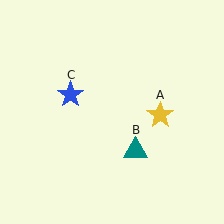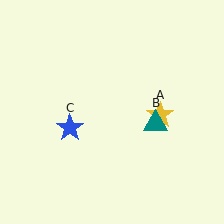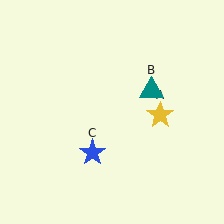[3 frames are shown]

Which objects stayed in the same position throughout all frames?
Yellow star (object A) remained stationary.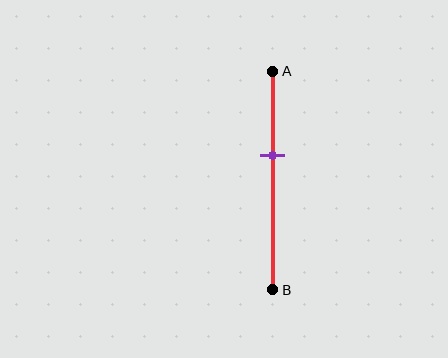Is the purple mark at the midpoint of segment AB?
No, the mark is at about 40% from A, not at the 50% midpoint.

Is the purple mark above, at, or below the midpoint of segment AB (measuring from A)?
The purple mark is above the midpoint of segment AB.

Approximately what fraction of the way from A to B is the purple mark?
The purple mark is approximately 40% of the way from A to B.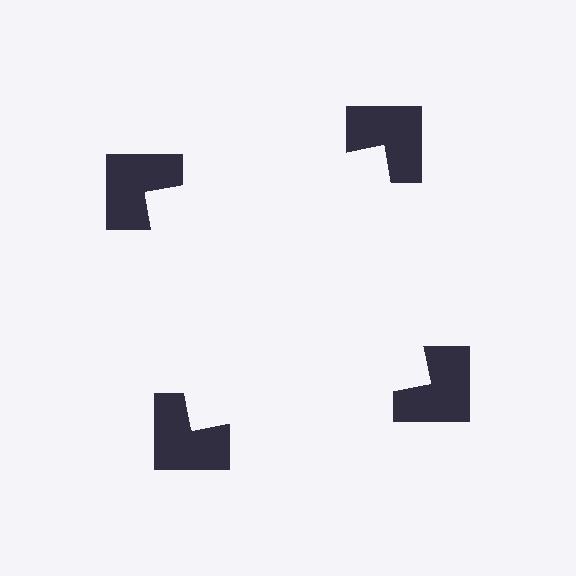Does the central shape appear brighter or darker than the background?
It typically appears slightly brighter than the background, even though no actual brightness change is drawn.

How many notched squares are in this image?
There are 4 — one at each vertex of the illusory square.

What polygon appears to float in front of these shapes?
An illusory square — its edges are inferred from the aligned wedge cuts in the notched squares, not physically drawn.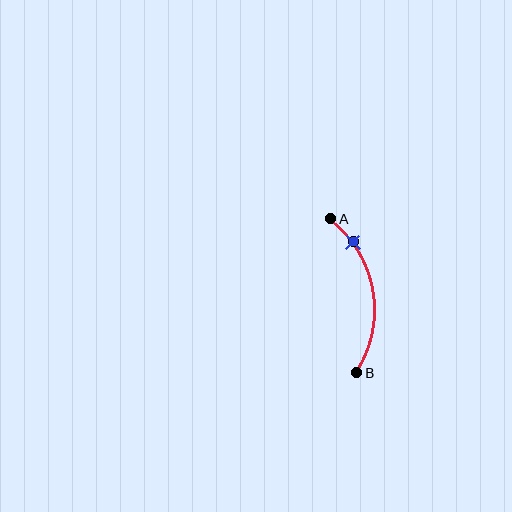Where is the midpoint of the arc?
The arc midpoint is the point on the curve farthest from the straight line joining A and B. It sits to the right of that line.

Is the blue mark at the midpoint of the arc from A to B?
No. The blue mark lies on the arc but is closer to endpoint A. The arc midpoint would be at the point on the curve equidistant along the arc from both A and B.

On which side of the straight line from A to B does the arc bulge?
The arc bulges to the right of the straight line connecting A and B.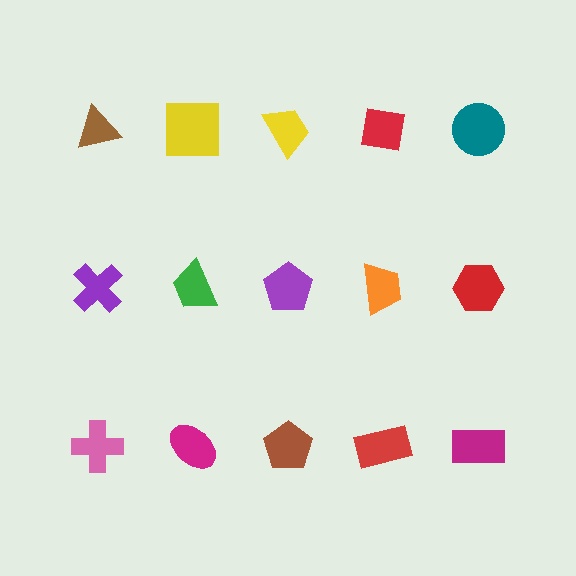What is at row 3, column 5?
A magenta rectangle.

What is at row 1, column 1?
A brown triangle.